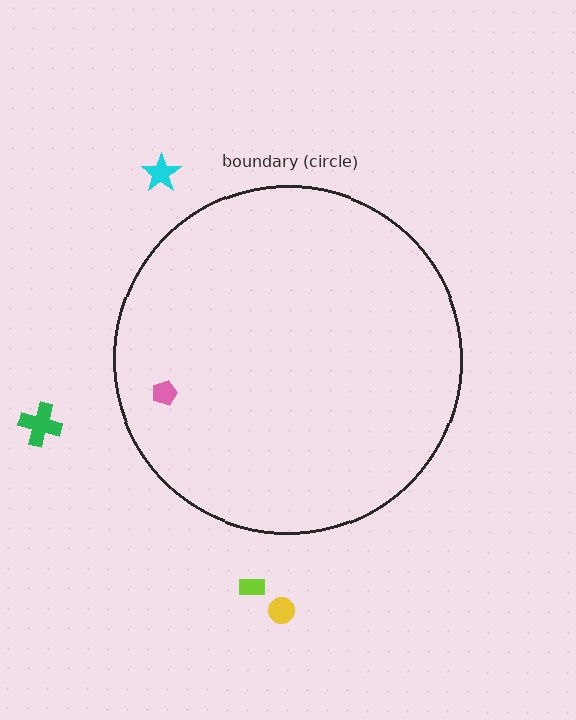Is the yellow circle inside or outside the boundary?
Outside.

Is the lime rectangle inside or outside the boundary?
Outside.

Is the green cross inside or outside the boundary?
Outside.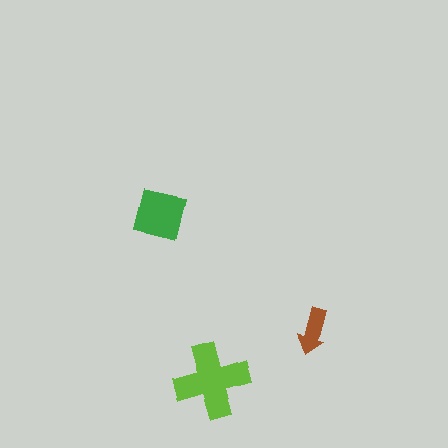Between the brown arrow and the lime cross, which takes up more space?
The lime cross.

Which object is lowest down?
The lime cross is bottommost.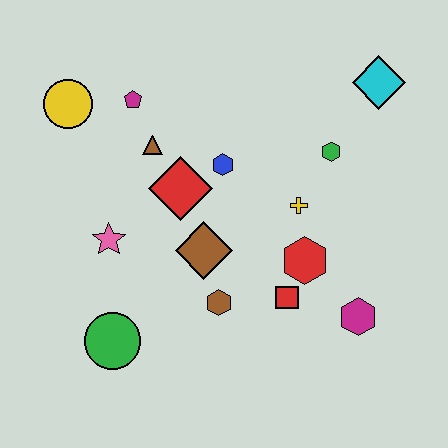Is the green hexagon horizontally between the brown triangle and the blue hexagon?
No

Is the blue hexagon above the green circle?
Yes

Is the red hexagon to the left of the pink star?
No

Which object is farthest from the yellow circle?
The magenta hexagon is farthest from the yellow circle.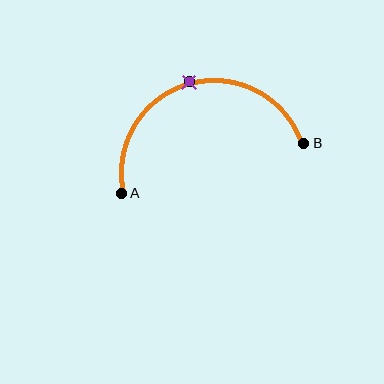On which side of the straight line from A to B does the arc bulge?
The arc bulges above the straight line connecting A and B.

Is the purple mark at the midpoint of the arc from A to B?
Yes. The purple mark lies on the arc at equal arc-length from both A and B — it is the arc midpoint.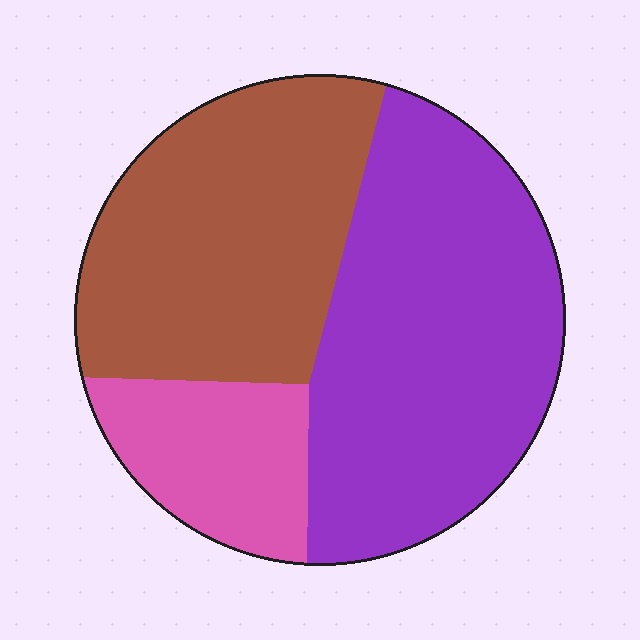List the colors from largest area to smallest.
From largest to smallest: purple, brown, pink.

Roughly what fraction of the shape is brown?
Brown covers about 35% of the shape.